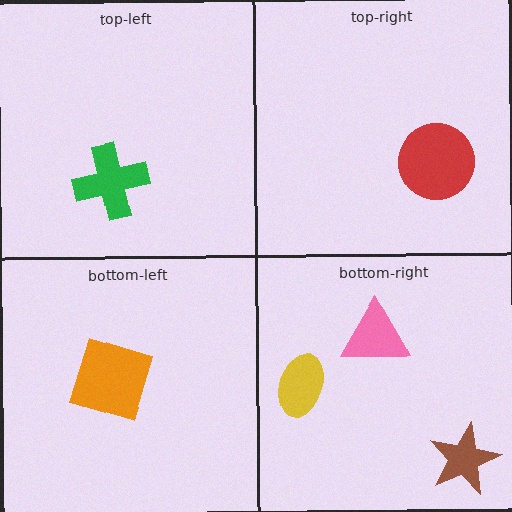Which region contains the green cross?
The top-left region.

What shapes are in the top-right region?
The red circle.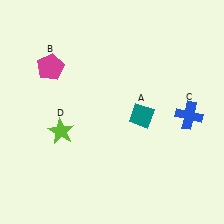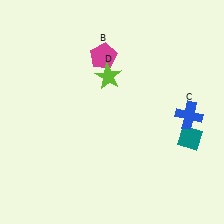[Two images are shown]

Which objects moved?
The objects that moved are: the teal diamond (A), the magenta pentagon (B), the lime star (D).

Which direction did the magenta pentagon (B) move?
The magenta pentagon (B) moved right.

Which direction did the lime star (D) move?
The lime star (D) moved up.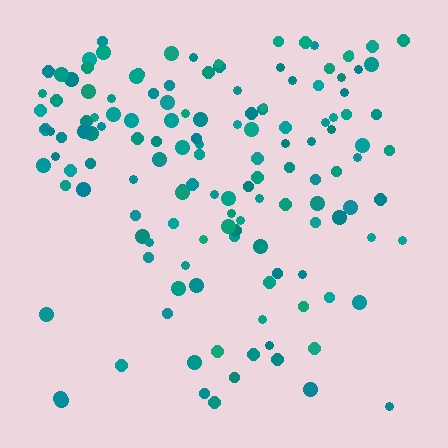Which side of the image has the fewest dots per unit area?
The bottom.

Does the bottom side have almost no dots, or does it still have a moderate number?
Still a moderate number, just noticeably fewer than the top.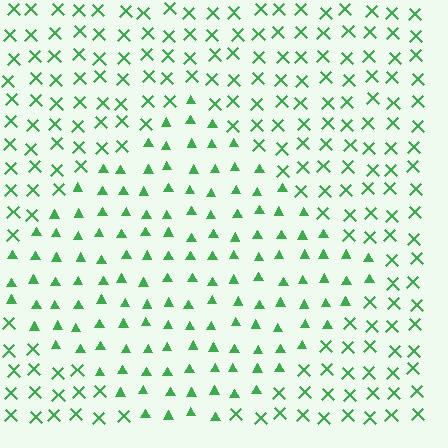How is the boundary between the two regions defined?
The boundary is defined by a change in element shape: triangles inside vs. X marks outside. All elements share the same color and spacing.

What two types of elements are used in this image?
The image uses triangles inside the diamond region and X marks outside it.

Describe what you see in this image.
The image is filled with small green elements arranged in a uniform grid. A diamond-shaped region contains triangles, while the surrounding area contains X marks. The boundary is defined purely by the change in element shape.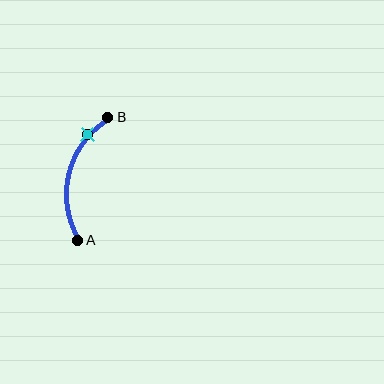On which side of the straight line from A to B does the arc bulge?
The arc bulges to the left of the straight line connecting A and B.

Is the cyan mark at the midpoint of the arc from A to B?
No. The cyan mark lies on the arc but is closer to endpoint B. The arc midpoint would be at the point on the curve equidistant along the arc from both A and B.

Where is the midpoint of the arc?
The arc midpoint is the point on the curve farthest from the straight line joining A and B. It sits to the left of that line.